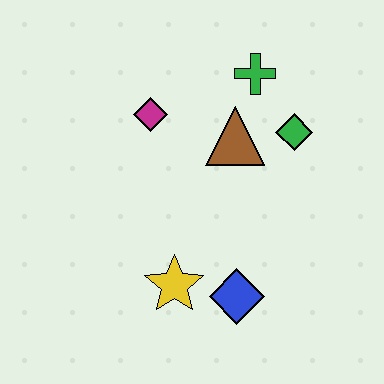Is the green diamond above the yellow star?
Yes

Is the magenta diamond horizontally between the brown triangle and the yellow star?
No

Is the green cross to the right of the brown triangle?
Yes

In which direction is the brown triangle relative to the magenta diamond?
The brown triangle is to the right of the magenta diamond.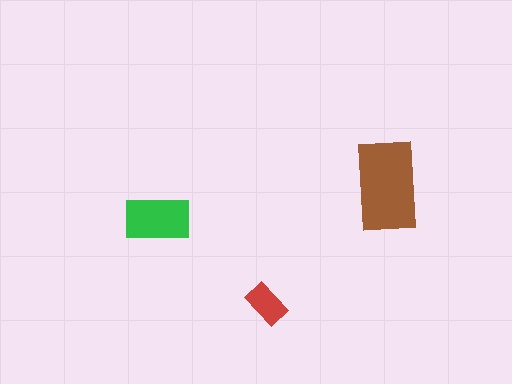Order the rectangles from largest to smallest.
the brown one, the green one, the red one.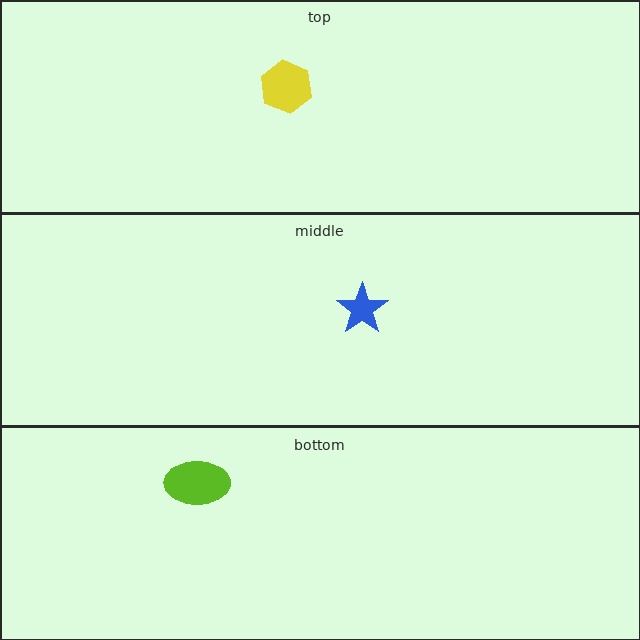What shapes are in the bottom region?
The lime ellipse.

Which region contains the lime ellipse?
The bottom region.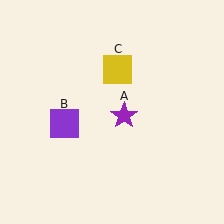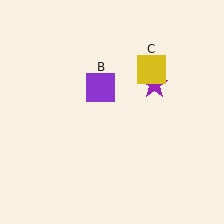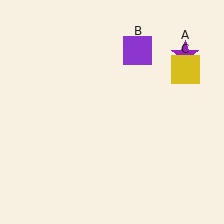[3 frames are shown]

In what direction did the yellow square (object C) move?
The yellow square (object C) moved right.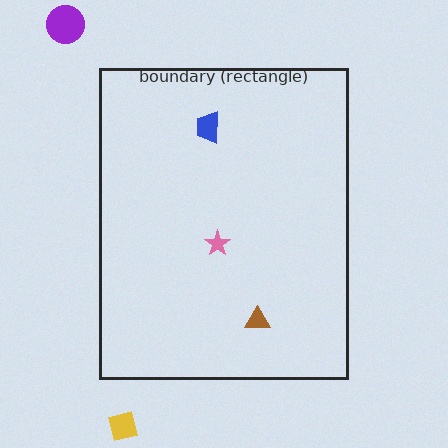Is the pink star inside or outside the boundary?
Inside.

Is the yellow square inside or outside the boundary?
Outside.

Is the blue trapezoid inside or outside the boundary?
Inside.